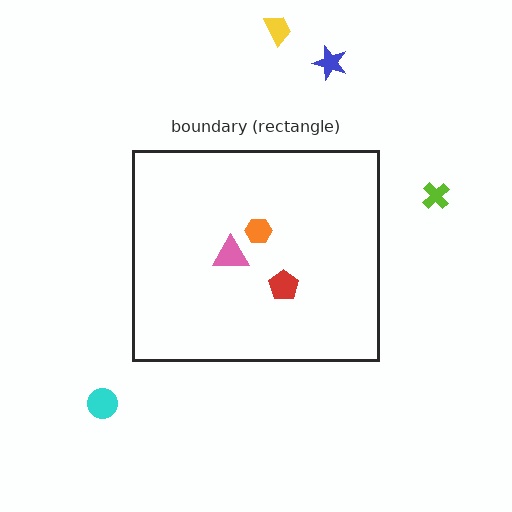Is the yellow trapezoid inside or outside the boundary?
Outside.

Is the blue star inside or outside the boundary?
Outside.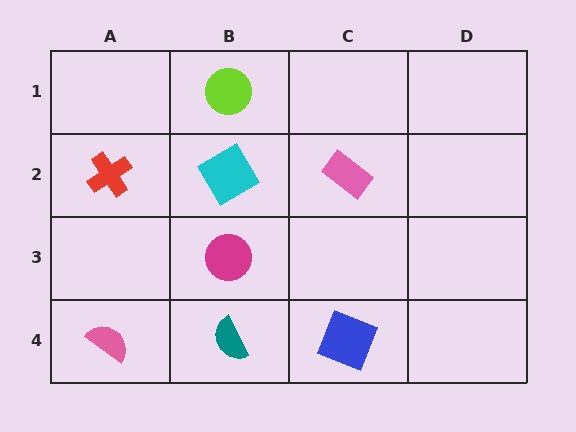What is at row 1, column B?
A lime circle.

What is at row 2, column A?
A red cross.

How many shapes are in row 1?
1 shape.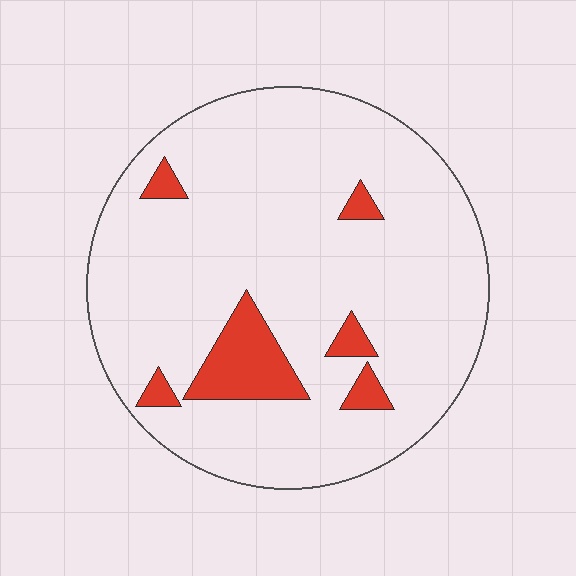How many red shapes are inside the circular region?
6.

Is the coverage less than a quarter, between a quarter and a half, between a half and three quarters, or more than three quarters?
Less than a quarter.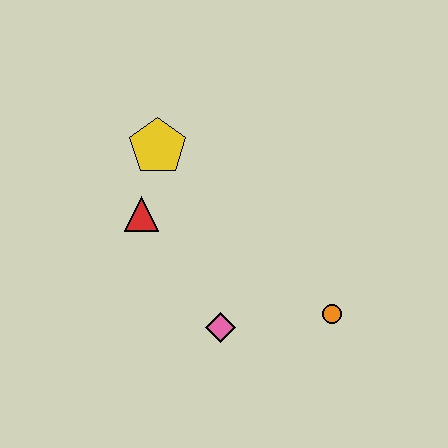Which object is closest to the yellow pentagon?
The red triangle is closest to the yellow pentagon.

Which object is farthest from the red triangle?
The orange circle is farthest from the red triangle.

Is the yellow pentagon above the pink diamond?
Yes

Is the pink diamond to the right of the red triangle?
Yes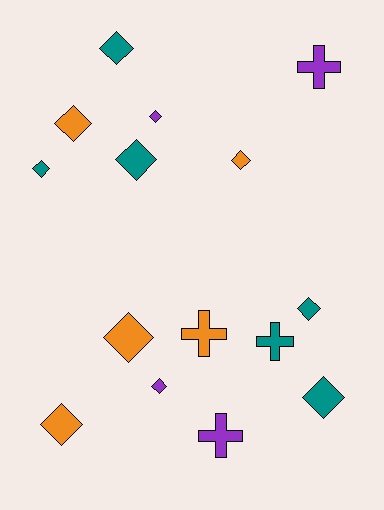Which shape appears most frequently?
Diamond, with 11 objects.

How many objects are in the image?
There are 15 objects.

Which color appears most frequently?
Teal, with 6 objects.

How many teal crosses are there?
There is 1 teal cross.